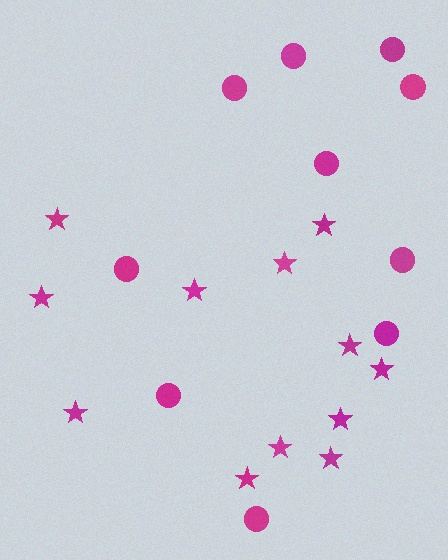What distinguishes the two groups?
There are 2 groups: one group of stars (12) and one group of circles (10).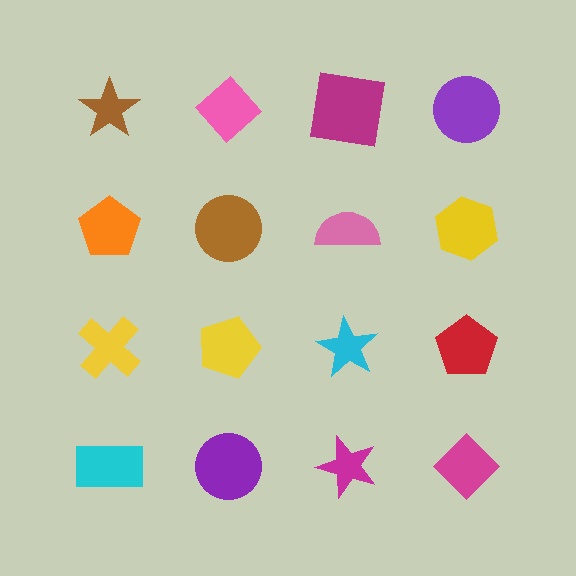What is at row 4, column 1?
A cyan rectangle.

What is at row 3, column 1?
A yellow cross.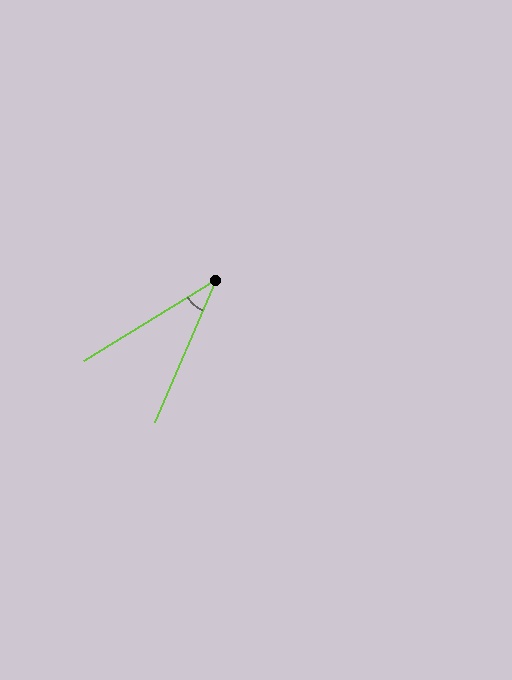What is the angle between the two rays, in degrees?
Approximately 35 degrees.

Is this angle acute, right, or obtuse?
It is acute.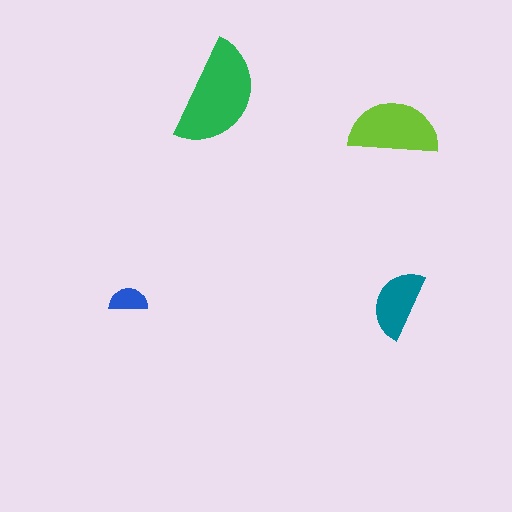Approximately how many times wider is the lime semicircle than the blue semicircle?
About 2.5 times wider.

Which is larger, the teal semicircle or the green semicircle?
The green one.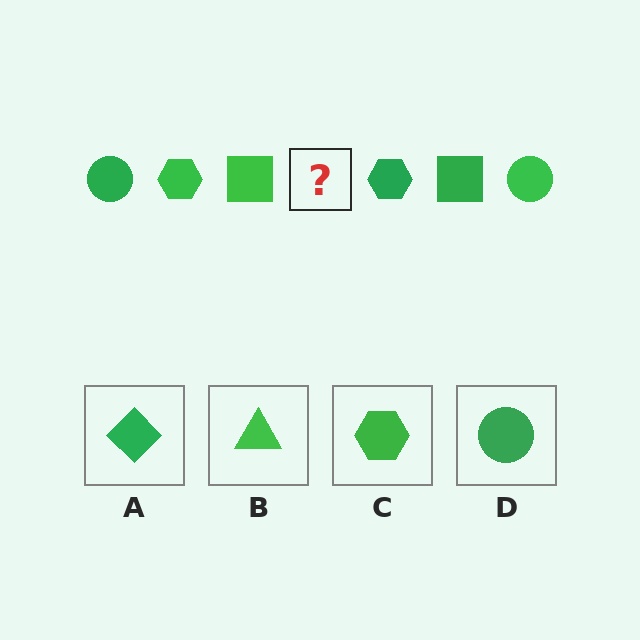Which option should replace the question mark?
Option D.